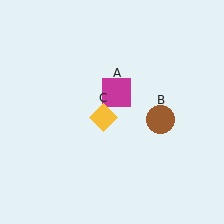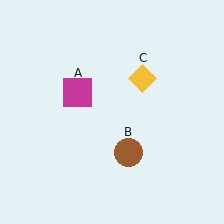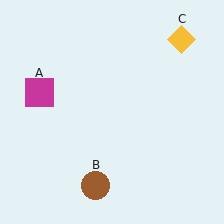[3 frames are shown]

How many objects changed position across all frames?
3 objects changed position: magenta square (object A), brown circle (object B), yellow diamond (object C).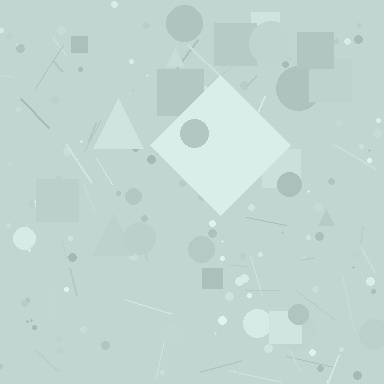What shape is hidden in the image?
A diamond is hidden in the image.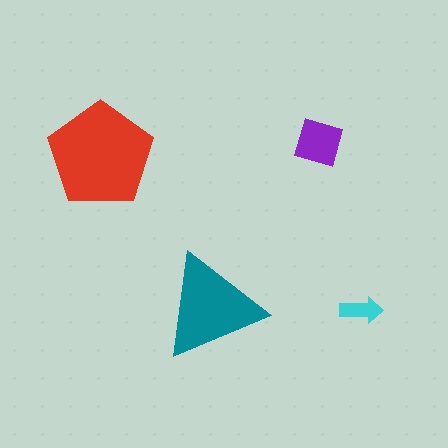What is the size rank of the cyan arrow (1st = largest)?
4th.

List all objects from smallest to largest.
The cyan arrow, the purple diamond, the teal triangle, the red pentagon.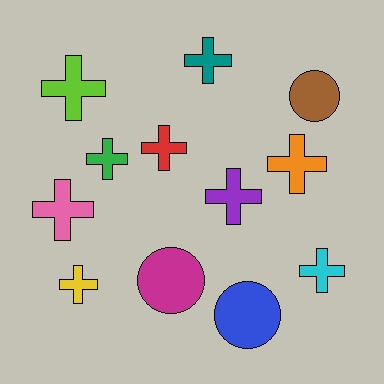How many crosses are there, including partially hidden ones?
There are 9 crosses.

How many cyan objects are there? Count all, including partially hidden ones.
There is 1 cyan object.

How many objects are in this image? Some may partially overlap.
There are 12 objects.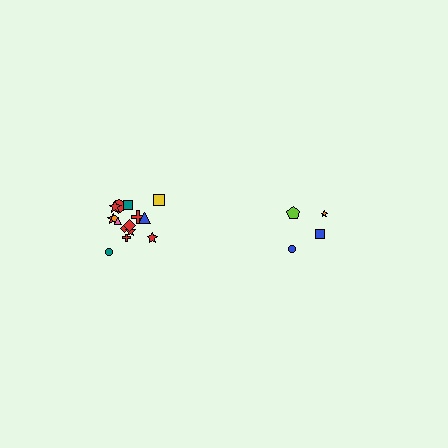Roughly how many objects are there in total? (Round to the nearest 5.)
Roughly 20 objects in total.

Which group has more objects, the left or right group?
The left group.